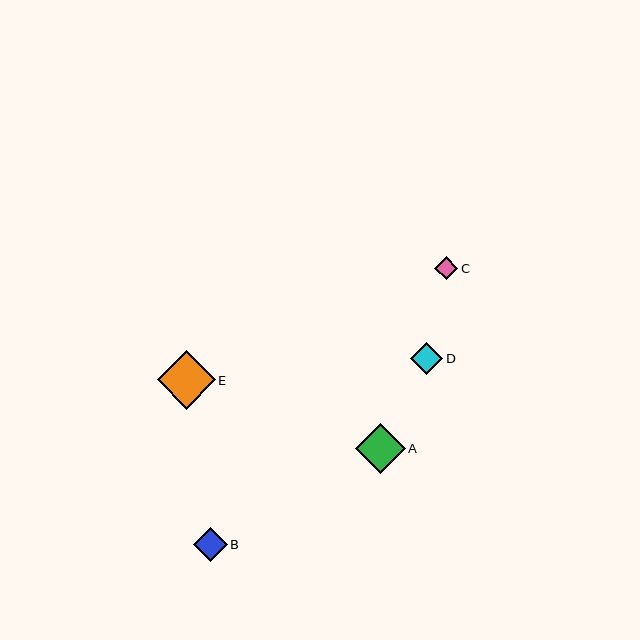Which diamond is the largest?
Diamond E is the largest with a size of approximately 58 pixels.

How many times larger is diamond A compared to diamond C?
Diamond A is approximately 2.1 times the size of diamond C.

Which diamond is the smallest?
Diamond C is the smallest with a size of approximately 23 pixels.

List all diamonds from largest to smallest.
From largest to smallest: E, A, B, D, C.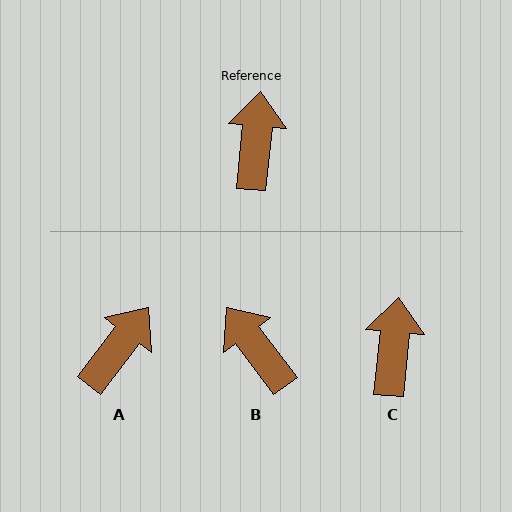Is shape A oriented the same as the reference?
No, it is off by about 32 degrees.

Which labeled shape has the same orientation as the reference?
C.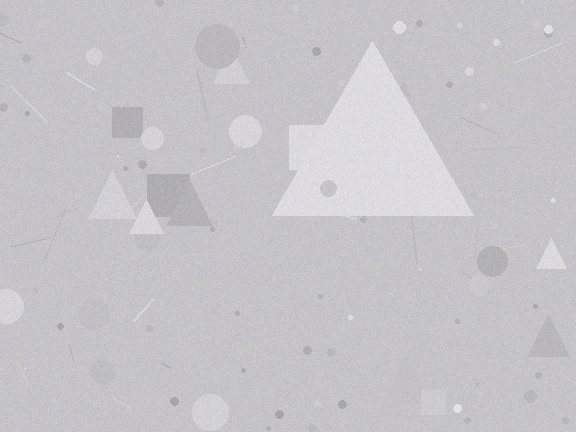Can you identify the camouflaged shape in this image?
The camouflaged shape is a triangle.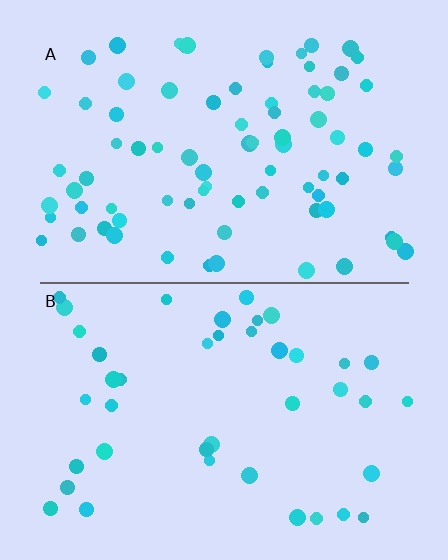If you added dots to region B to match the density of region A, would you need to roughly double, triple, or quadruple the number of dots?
Approximately double.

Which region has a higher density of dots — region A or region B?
A (the top).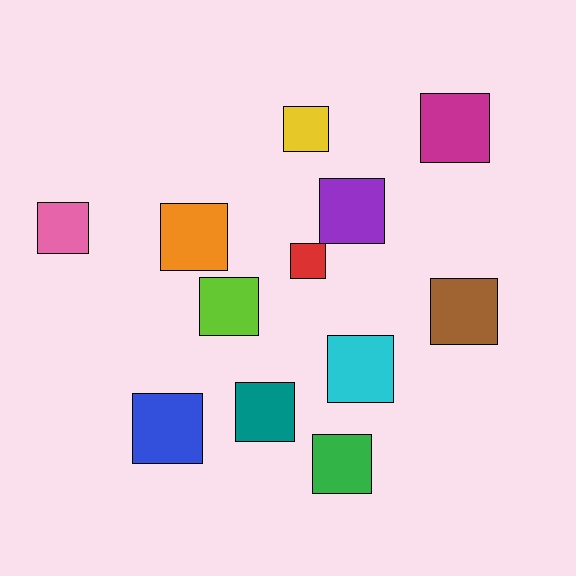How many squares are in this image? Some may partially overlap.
There are 12 squares.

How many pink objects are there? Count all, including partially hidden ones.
There is 1 pink object.